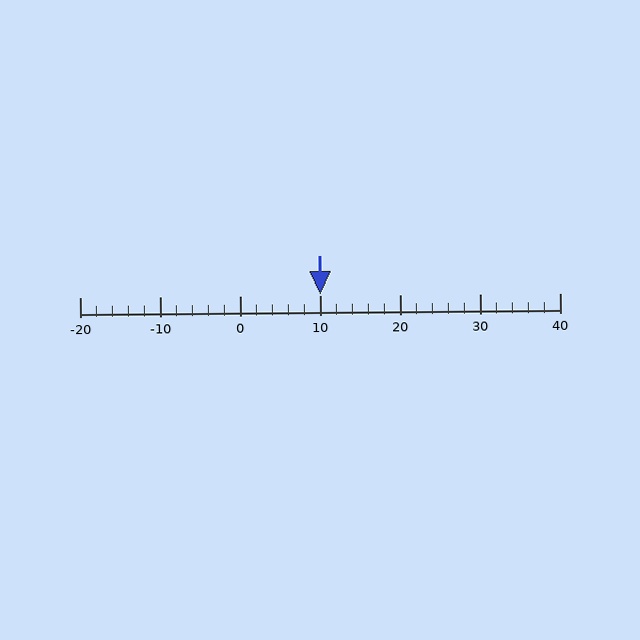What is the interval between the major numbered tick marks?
The major tick marks are spaced 10 units apart.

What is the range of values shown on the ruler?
The ruler shows values from -20 to 40.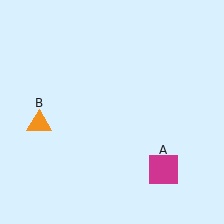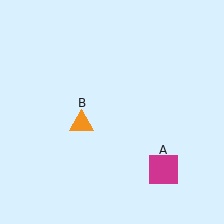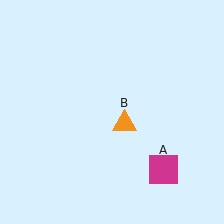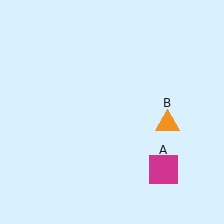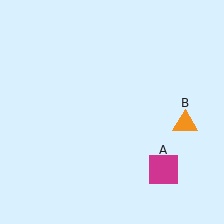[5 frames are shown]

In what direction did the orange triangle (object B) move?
The orange triangle (object B) moved right.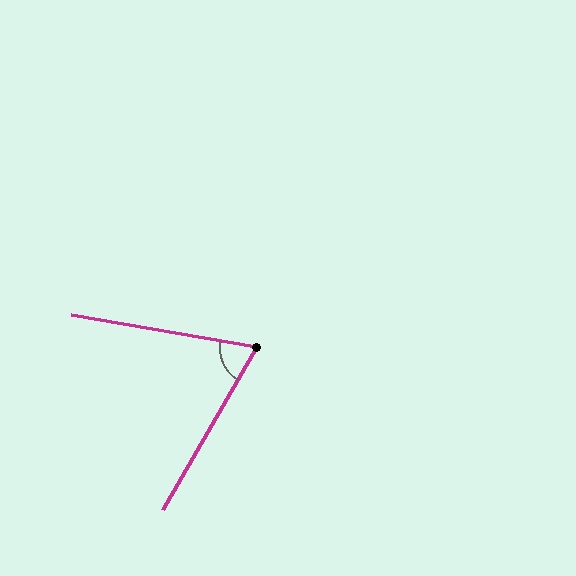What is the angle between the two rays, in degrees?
Approximately 70 degrees.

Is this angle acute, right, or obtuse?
It is acute.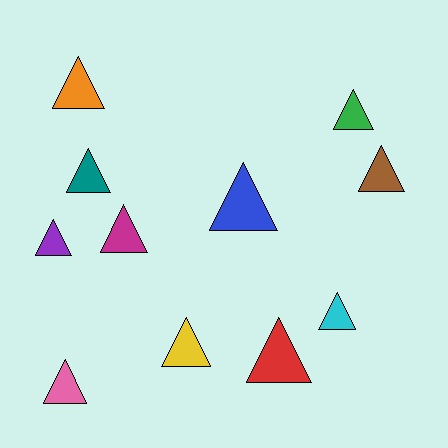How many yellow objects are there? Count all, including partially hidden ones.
There is 1 yellow object.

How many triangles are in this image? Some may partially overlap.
There are 11 triangles.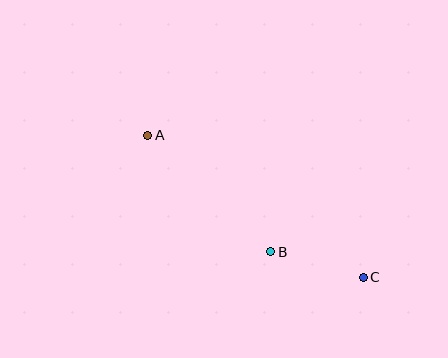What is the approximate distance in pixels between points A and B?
The distance between A and B is approximately 169 pixels.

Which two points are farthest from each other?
Points A and C are farthest from each other.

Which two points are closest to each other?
Points B and C are closest to each other.